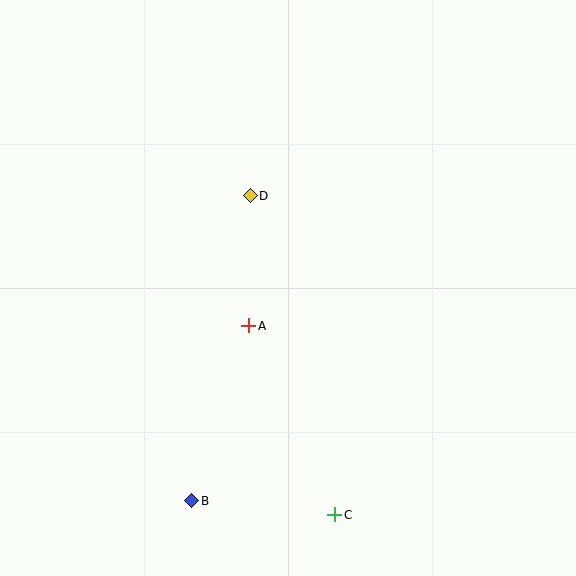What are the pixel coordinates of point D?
Point D is at (250, 196).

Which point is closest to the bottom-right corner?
Point C is closest to the bottom-right corner.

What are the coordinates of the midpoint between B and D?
The midpoint between B and D is at (221, 348).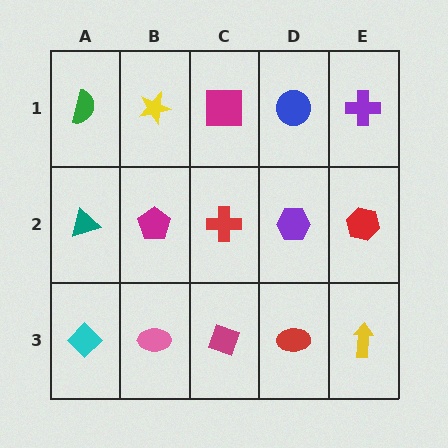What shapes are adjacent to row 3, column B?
A magenta pentagon (row 2, column B), a cyan diamond (row 3, column A), a magenta diamond (row 3, column C).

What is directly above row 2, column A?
A green semicircle.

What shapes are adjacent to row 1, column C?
A red cross (row 2, column C), a yellow star (row 1, column B), a blue circle (row 1, column D).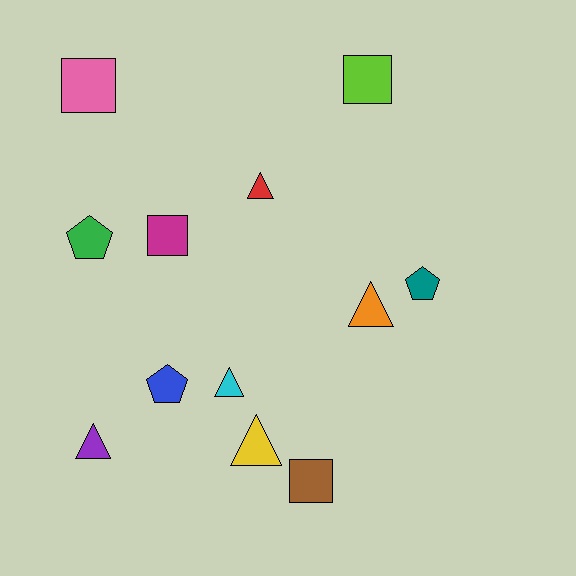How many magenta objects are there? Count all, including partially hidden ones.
There is 1 magenta object.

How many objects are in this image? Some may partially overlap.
There are 12 objects.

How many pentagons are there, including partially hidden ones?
There are 3 pentagons.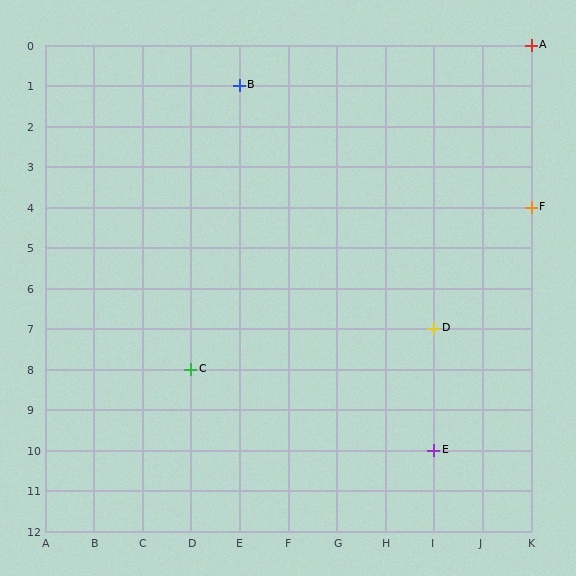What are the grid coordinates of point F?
Point F is at grid coordinates (K, 4).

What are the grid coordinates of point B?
Point B is at grid coordinates (E, 1).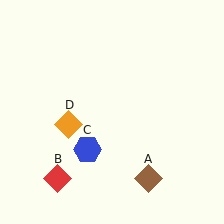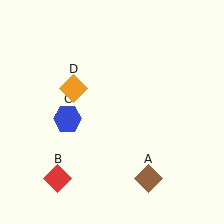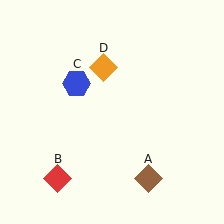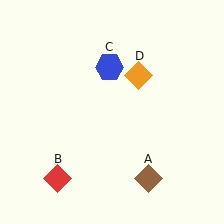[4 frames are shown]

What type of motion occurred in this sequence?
The blue hexagon (object C), orange diamond (object D) rotated clockwise around the center of the scene.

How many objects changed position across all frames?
2 objects changed position: blue hexagon (object C), orange diamond (object D).